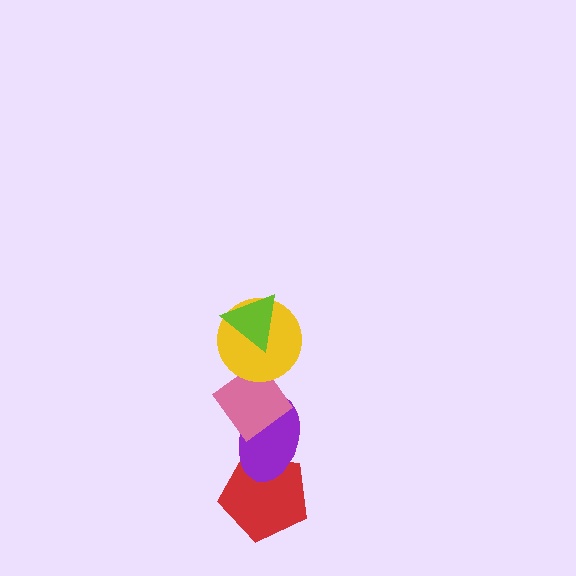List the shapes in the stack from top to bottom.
From top to bottom: the lime triangle, the yellow circle, the pink diamond, the purple ellipse, the red pentagon.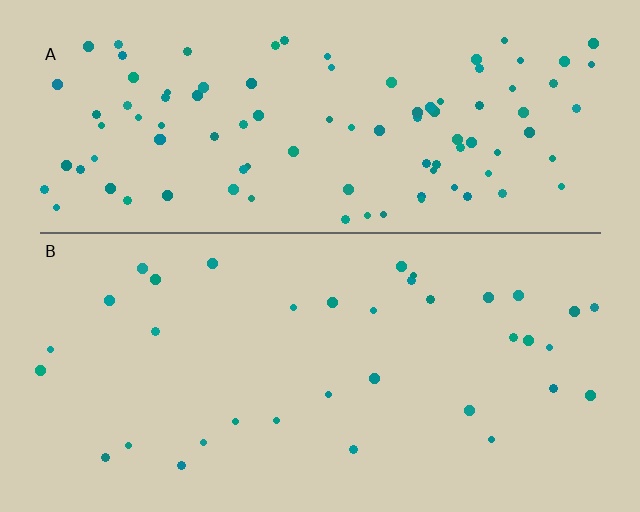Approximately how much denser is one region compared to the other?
Approximately 2.9× — region A over region B.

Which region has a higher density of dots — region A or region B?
A (the top).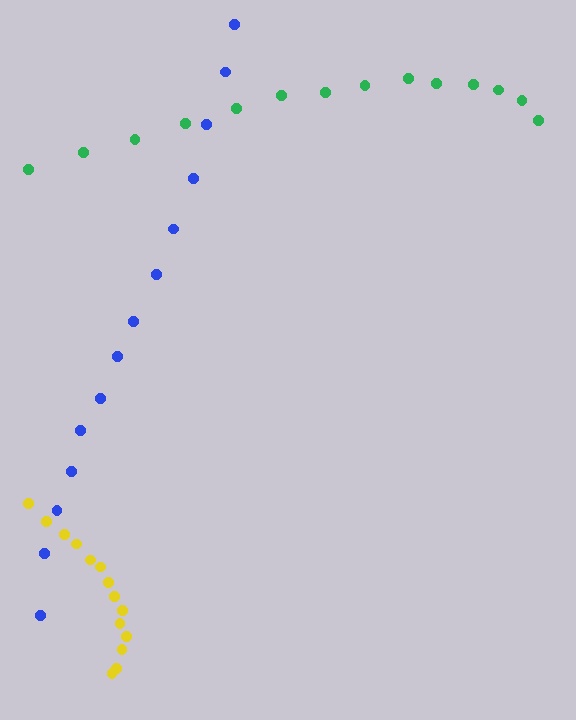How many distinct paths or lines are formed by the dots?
There are 3 distinct paths.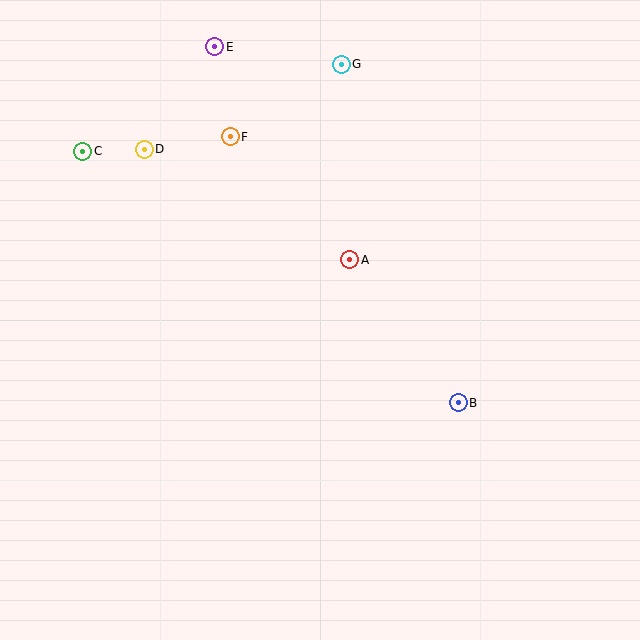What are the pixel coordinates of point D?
Point D is at (144, 149).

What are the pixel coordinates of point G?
Point G is at (341, 64).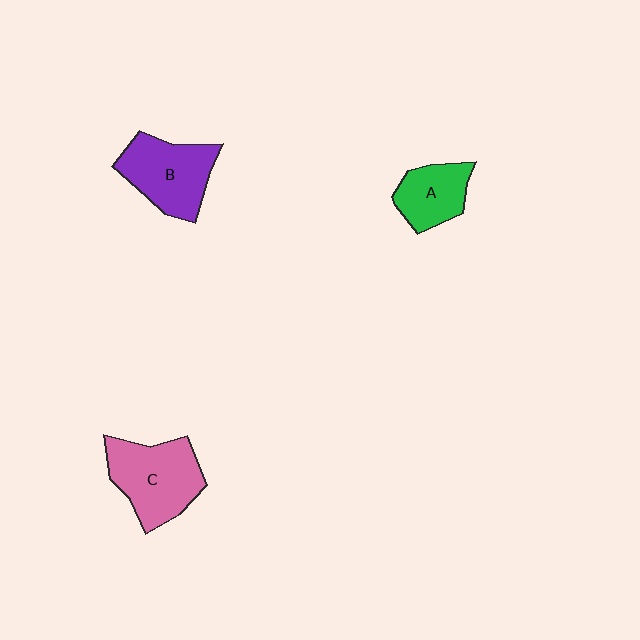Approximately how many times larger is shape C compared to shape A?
Approximately 1.6 times.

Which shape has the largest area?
Shape C (pink).